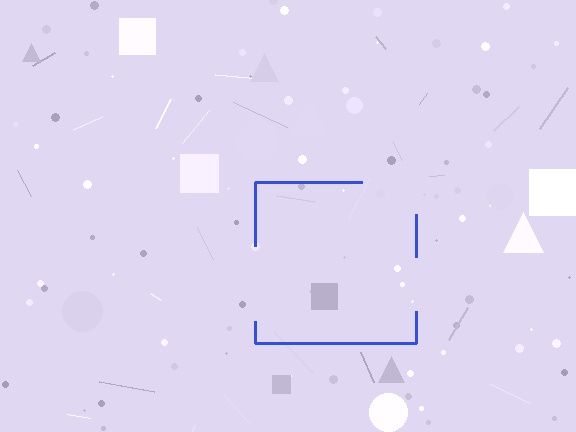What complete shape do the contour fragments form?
The contour fragments form a square.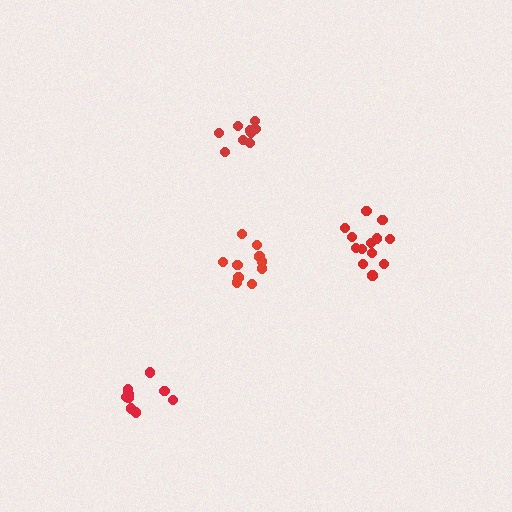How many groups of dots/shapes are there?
There are 4 groups.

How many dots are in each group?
Group 1: 13 dots, Group 2: 10 dots, Group 3: 9 dots, Group 4: 9 dots (41 total).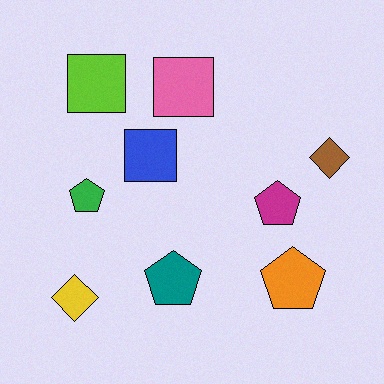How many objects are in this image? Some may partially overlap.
There are 9 objects.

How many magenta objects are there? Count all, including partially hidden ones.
There is 1 magenta object.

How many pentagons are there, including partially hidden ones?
There are 4 pentagons.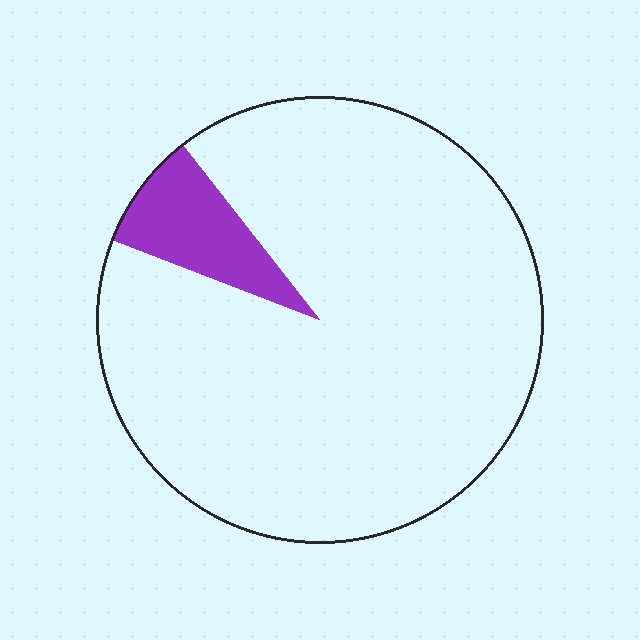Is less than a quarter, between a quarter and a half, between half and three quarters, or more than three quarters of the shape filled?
Less than a quarter.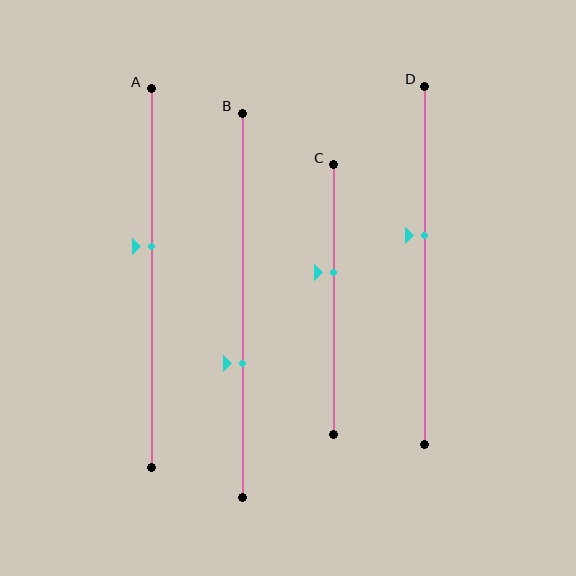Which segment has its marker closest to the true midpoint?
Segment A has its marker closest to the true midpoint.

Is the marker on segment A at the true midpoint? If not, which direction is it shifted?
No, the marker on segment A is shifted upward by about 8% of the segment length.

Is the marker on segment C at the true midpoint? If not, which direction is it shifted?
No, the marker on segment C is shifted upward by about 10% of the segment length.